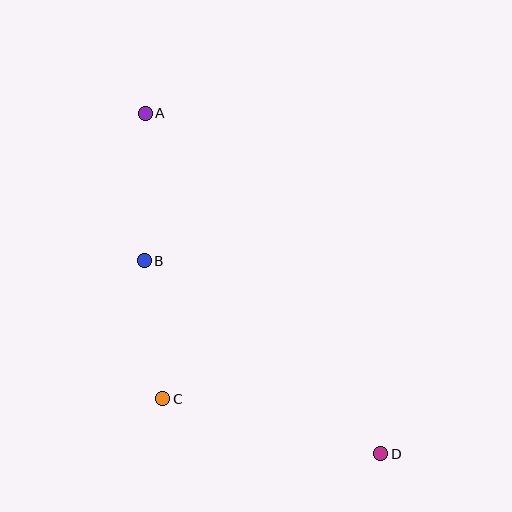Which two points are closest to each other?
Points B and C are closest to each other.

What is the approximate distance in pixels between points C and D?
The distance between C and D is approximately 225 pixels.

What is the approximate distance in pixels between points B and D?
The distance between B and D is approximately 305 pixels.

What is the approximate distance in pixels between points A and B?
The distance between A and B is approximately 147 pixels.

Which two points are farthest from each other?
Points A and D are farthest from each other.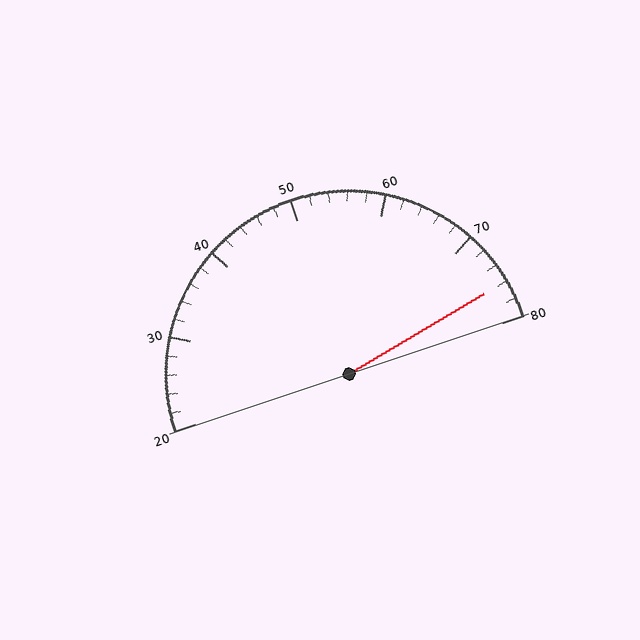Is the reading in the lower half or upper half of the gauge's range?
The reading is in the upper half of the range (20 to 80).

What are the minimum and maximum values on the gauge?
The gauge ranges from 20 to 80.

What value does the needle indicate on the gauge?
The needle indicates approximately 76.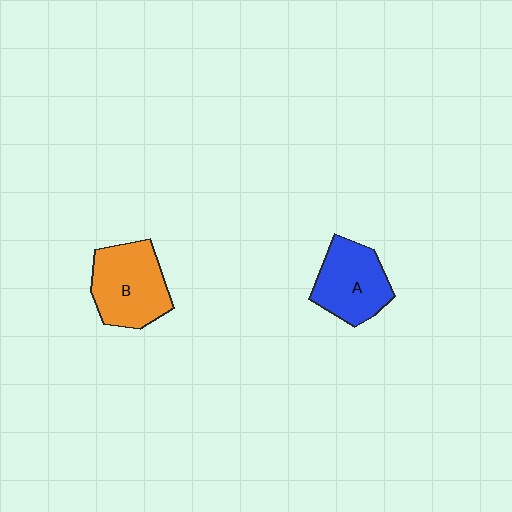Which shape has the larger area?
Shape B (orange).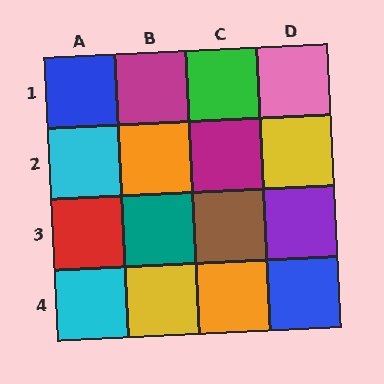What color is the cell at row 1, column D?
Pink.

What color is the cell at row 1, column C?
Green.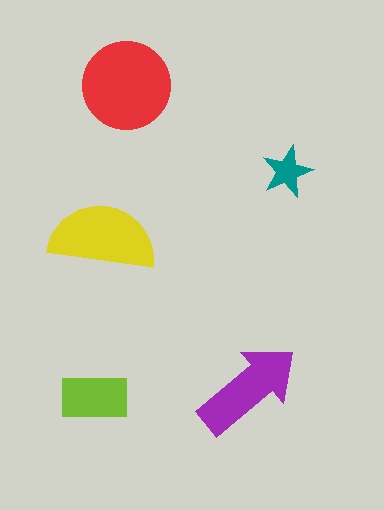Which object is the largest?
The red circle.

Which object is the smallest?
The teal star.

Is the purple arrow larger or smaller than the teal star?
Larger.